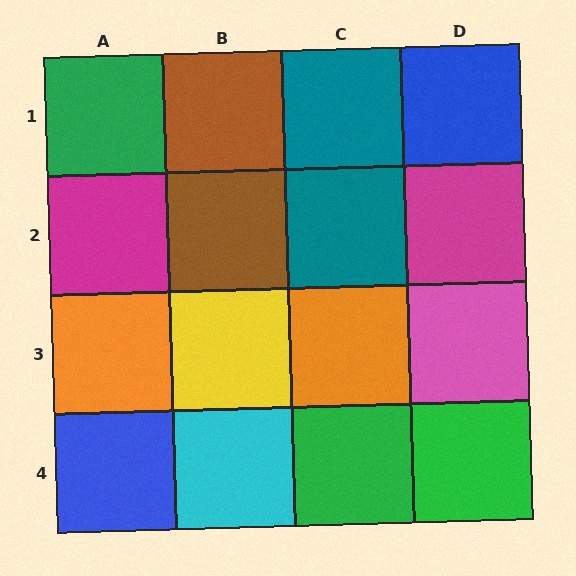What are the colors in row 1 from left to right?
Green, brown, teal, blue.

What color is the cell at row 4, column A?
Blue.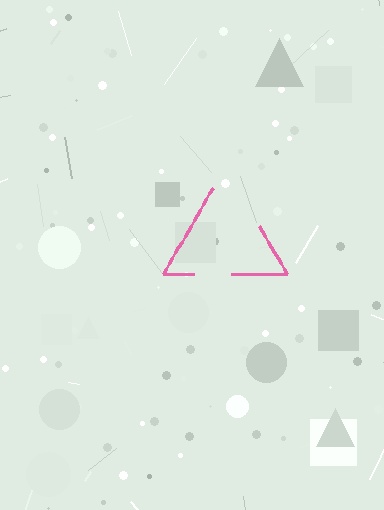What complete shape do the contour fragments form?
The contour fragments form a triangle.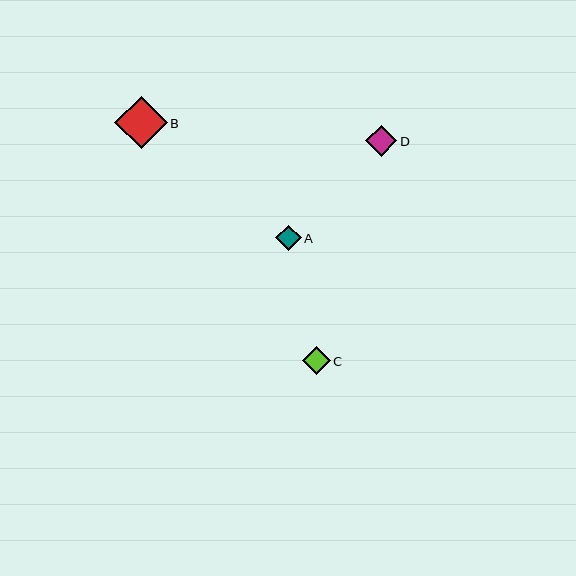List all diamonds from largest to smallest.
From largest to smallest: B, D, C, A.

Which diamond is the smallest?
Diamond A is the smallest with a size of approximately 25 pixels.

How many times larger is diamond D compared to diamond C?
Diamond D is approximately 1.1 times the size of diamond C.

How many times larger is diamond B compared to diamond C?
Diamond B is approximately 1.9 times the size of diamond C.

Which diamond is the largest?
Diamond B is the largest with a size of approximately 52 pixels.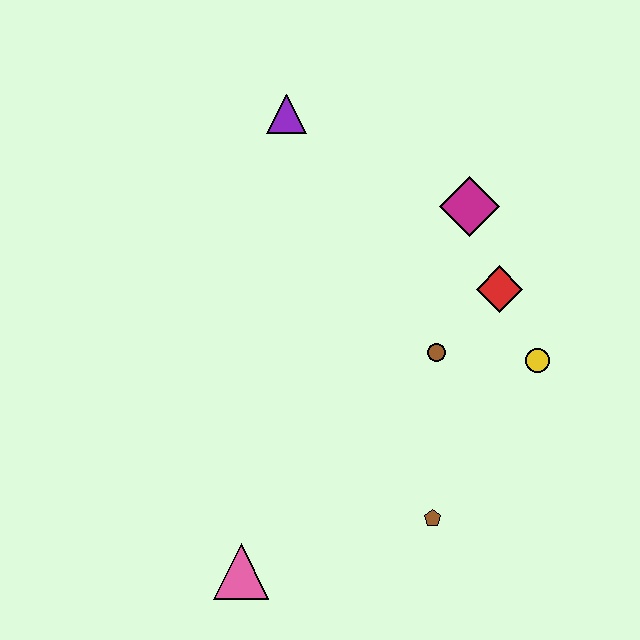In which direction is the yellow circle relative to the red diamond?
The yellow circle is below the red diamond.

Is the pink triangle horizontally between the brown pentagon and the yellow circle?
No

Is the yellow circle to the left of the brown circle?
No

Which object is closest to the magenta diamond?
The red diamond is closest to the magenta diamond.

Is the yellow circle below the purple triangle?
Yes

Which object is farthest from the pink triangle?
The purple triangle is farthest from the pink triangle.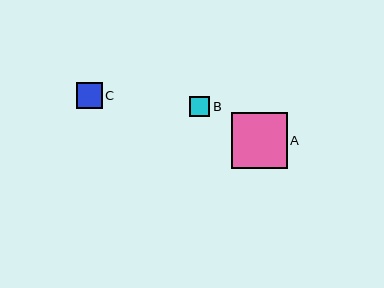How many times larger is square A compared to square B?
Square A is approximately 2.8 times the size of square B.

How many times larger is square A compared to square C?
Square A is approximately 2.1 times the size of square C.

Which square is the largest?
Square A is the largest with a size of approximately 56 pixels.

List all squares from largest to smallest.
From largest to smallest: A, C, B.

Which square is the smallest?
Square B is the smallest with a size of approximately 20 pixels.